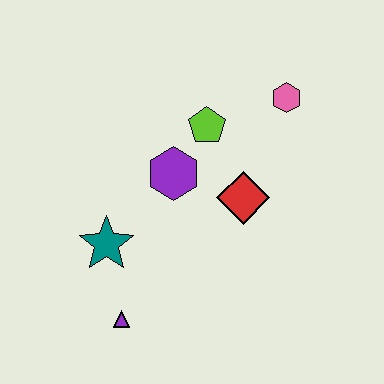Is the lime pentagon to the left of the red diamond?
Yes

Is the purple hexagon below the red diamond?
No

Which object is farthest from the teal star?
The pink hexagon is farthest from the teal star.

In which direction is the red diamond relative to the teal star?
The red diamond is to the right of the teal star.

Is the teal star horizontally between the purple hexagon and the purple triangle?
No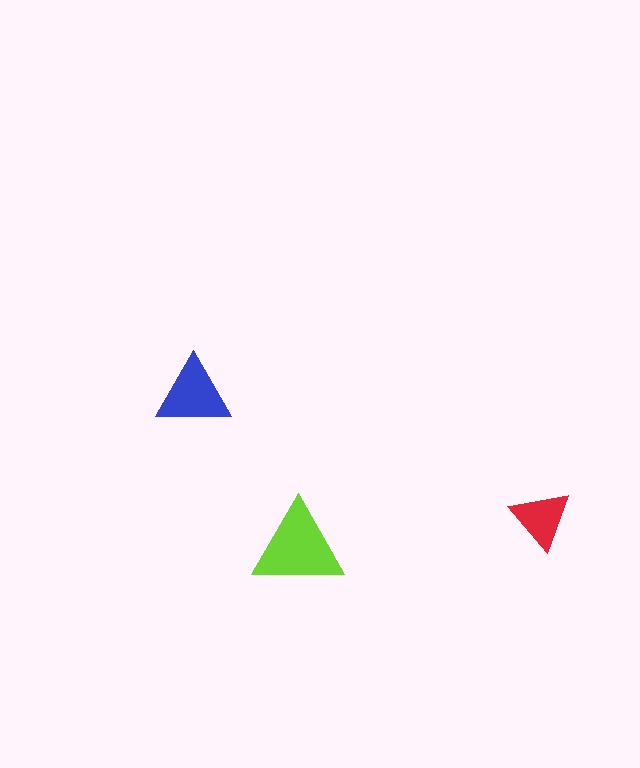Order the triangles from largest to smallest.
the lime one, the blue one, the red one.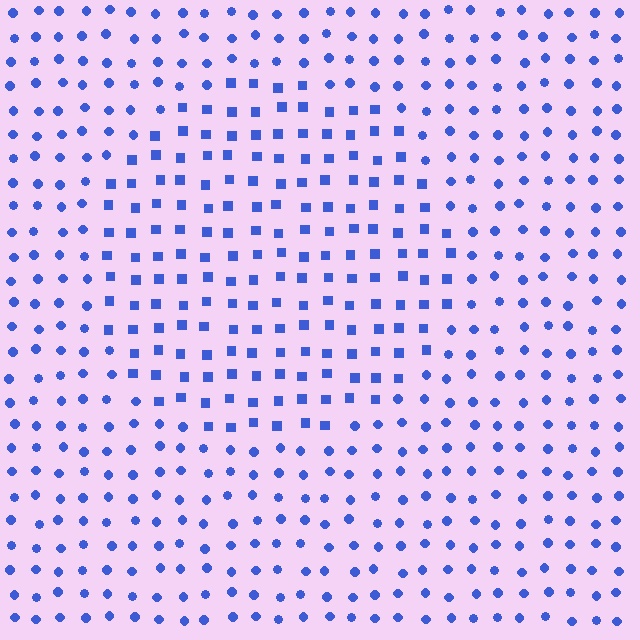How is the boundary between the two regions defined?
The boundary is defined by a change in element shape: squares inside vs. circles outside. All elements share the same color and spacing.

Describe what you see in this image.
The image is filled with small blue elements arranged in a uniform grid. A circle-shaped region contains squares, while the surrounding area contains circles. The boundary is defined purely by the change in element shape.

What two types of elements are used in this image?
The image uses squares inside the circle region and circles outside it.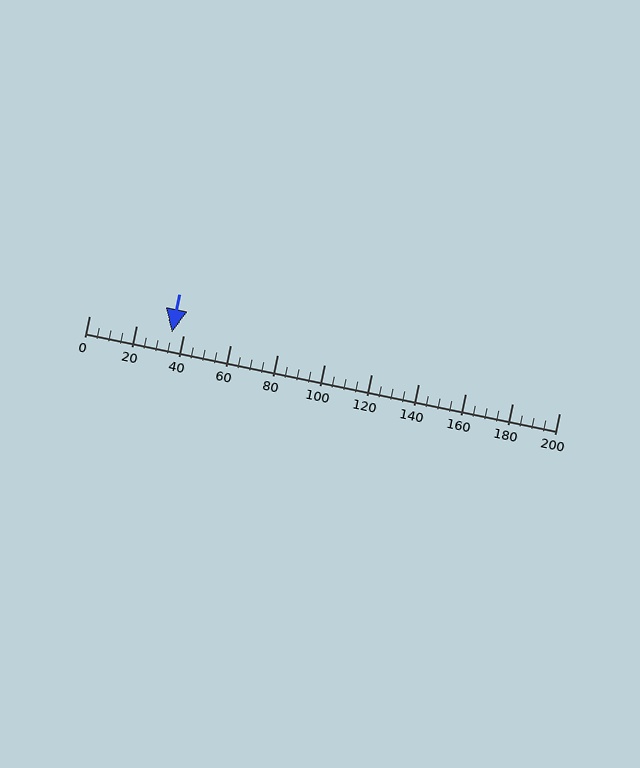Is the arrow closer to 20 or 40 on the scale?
The arrow is closer to 40.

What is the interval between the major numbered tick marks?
The major tick marks are spaced 20 units apart.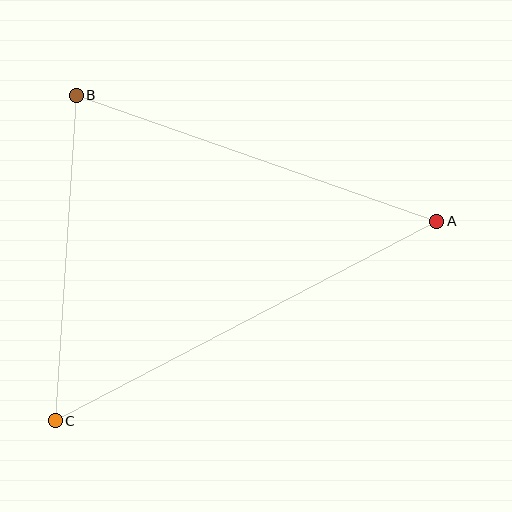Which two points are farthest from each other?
Points A and C are farthest from each other.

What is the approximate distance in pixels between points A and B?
The distance between A and B is approximately 382 pixels.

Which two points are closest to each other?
Points B and C are closest to each other.